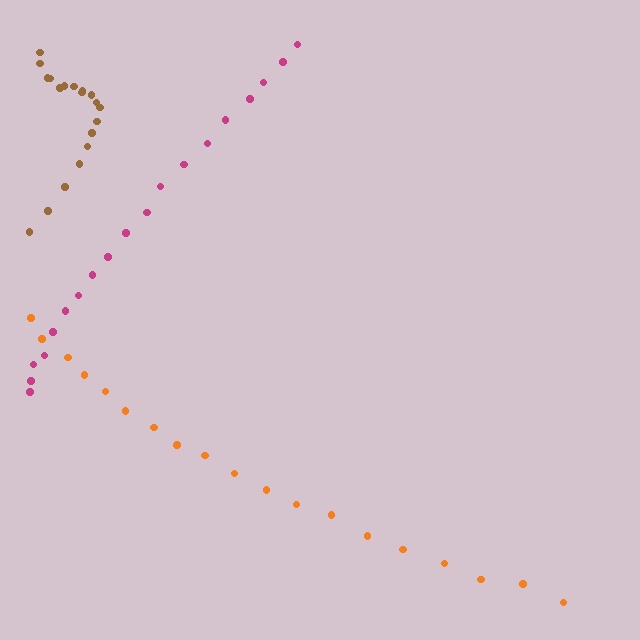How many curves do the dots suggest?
There are 3 distinct paths.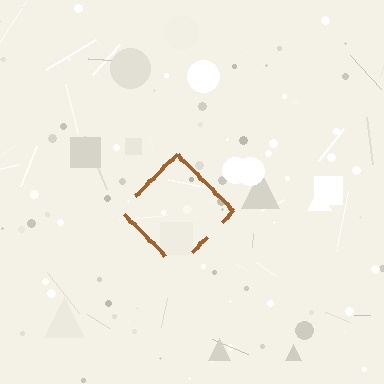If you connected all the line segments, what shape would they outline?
They would outline a diamond.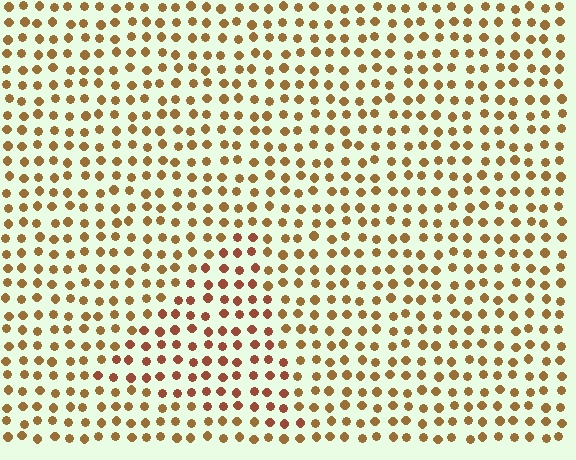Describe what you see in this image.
The image is filled with small brown elements in a uniform arrangement. A triangle-shaped region is visible where the elements are tinted to a slightly different hue, forming a subtle color boundary.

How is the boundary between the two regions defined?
The boundary is defined purely by a slight shift in hue (about 23 degrees). Spacing, size, and orientation are identical on both sides.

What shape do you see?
I see a triangle.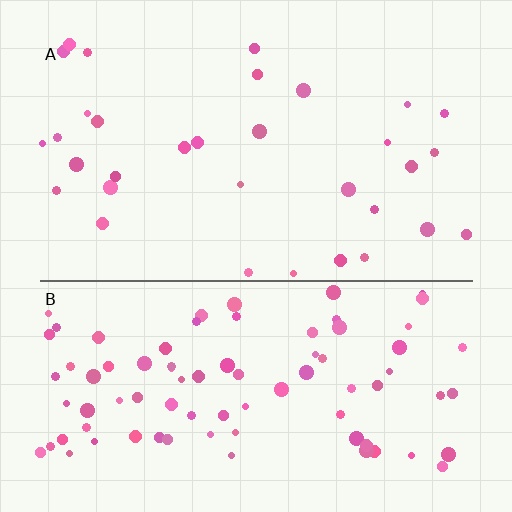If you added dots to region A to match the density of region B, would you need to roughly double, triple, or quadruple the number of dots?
Approximately triple.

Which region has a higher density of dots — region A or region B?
B (the bottom).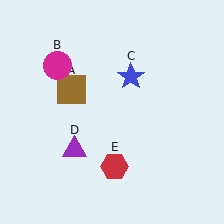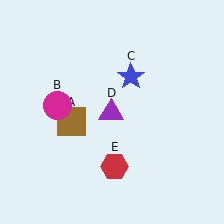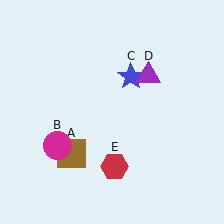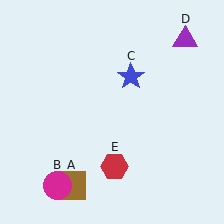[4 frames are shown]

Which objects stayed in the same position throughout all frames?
Blue star (object C) and red hexagon (object E) remained stationary.